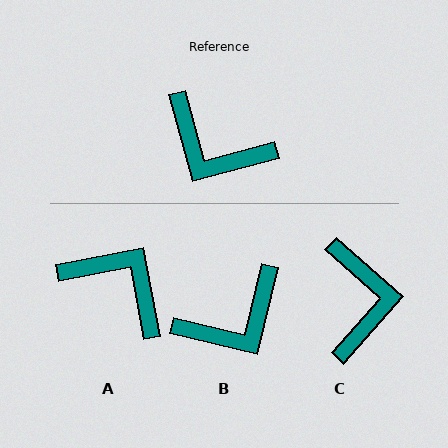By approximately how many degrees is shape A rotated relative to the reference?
Approximately 176 degrees counter-clockwise.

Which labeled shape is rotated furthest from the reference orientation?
A, about 176 degrees away.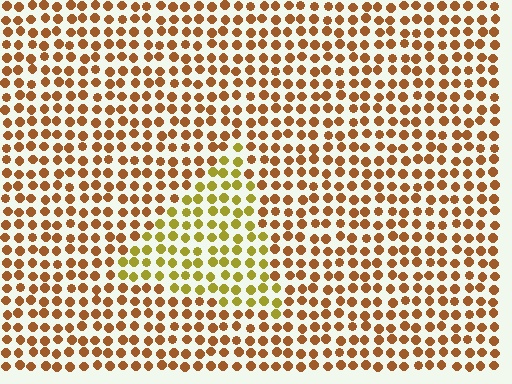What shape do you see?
I see a triangle.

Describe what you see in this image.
The image is filled with small brown elements in a uniform arrangement. A triangle-shaped region is visible where the elements are tinted to a slightly different hue, forming a subtle color boundary.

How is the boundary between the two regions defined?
The boundary is defined purely by a slight shift in hue (about 36 degrees). Spacing, size, and orientation are identical on both sides.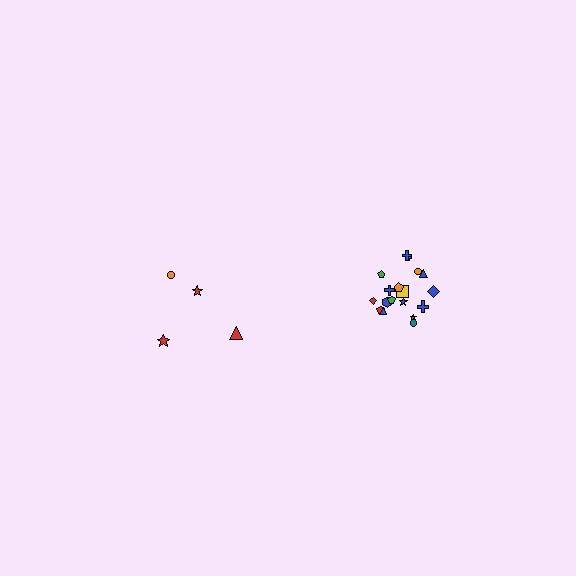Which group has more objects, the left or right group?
The right group.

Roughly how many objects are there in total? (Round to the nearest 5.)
Roughly 20 objects in total.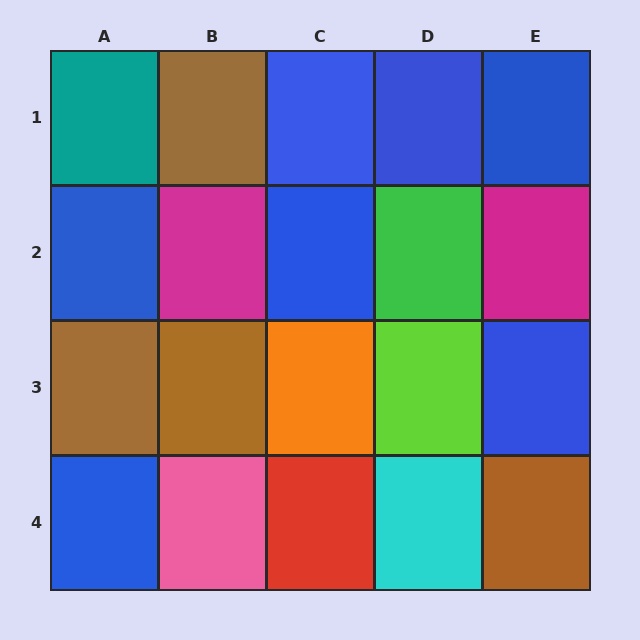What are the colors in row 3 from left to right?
Brown, brown, orange, lime, blue.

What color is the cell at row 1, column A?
Teal.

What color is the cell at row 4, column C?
Red.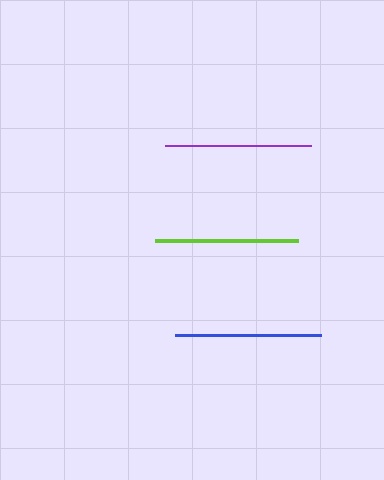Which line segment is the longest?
The purple line is the longest at approximately 146 pixels.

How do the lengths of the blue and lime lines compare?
The blue and lime lines are approximately the same length.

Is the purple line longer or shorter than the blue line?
The purple line is longer than the blue line.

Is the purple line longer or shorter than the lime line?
The purple line is longer than the lime line.